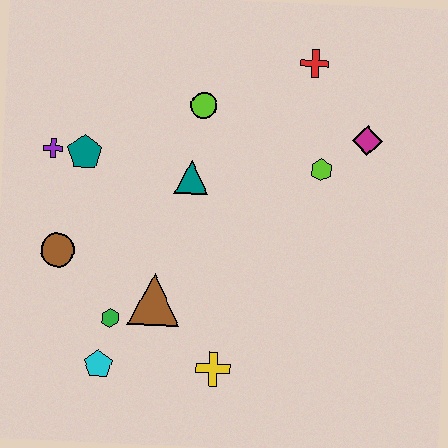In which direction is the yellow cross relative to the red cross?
The yellow cross is below the red cross.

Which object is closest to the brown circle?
The green hexagon is closest to the brown circle.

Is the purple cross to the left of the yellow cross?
Yes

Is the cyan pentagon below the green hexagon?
Yes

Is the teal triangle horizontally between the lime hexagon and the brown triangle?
Yes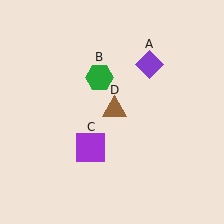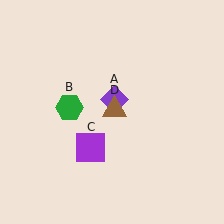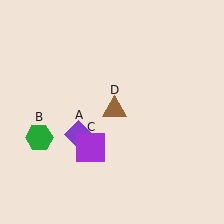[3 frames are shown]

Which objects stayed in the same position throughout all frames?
Purple square (object C) and brown triangle (object D) remained stationary.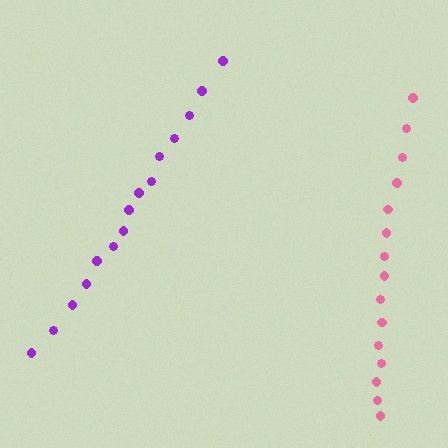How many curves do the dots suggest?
There are 2 distinct paths.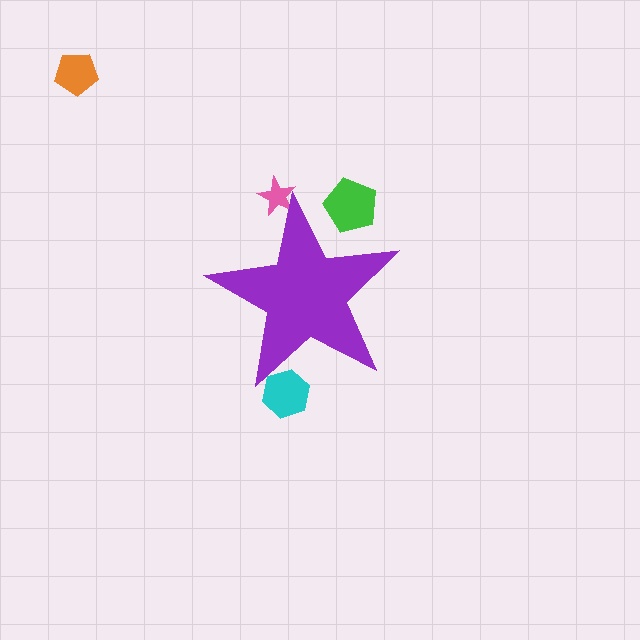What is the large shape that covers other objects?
A purple star.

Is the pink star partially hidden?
Yes, the pink star is partially hidden behind the purple star.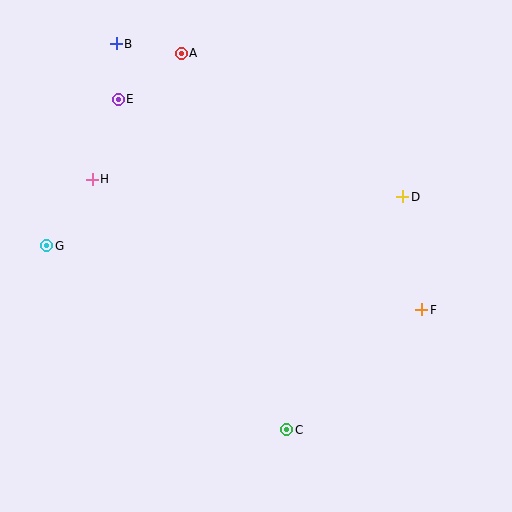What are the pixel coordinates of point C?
Point C is at (287, 430).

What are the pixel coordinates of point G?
Point G is at (47, 246).